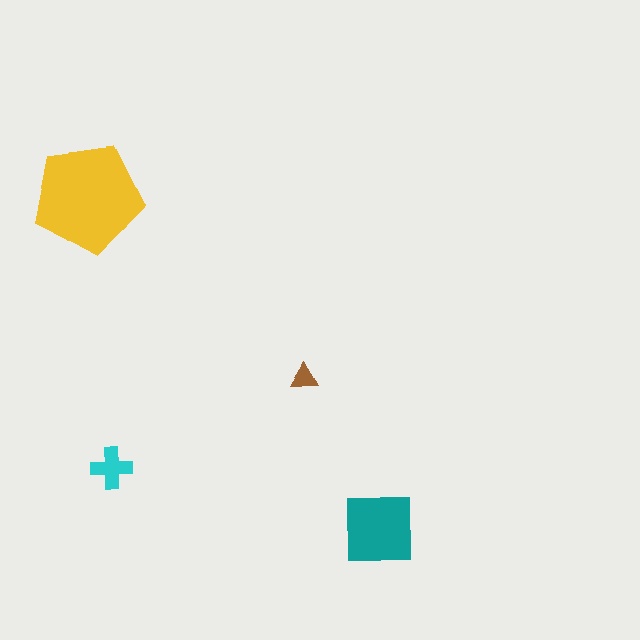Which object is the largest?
The yellow pentagon.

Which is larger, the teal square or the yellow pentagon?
The yellow pentagon.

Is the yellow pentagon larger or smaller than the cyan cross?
Larger.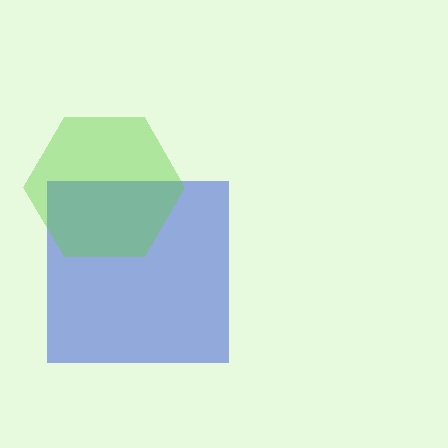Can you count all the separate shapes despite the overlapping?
Yes, there are 2 separate shapes.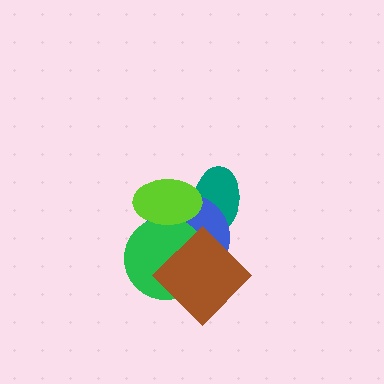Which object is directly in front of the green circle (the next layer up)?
The lime ellipse is directly in front of the green circle.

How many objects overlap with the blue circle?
4 objects overlap with the blue circle.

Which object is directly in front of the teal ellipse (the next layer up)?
The blue circle is directly in front of the teal ellipse.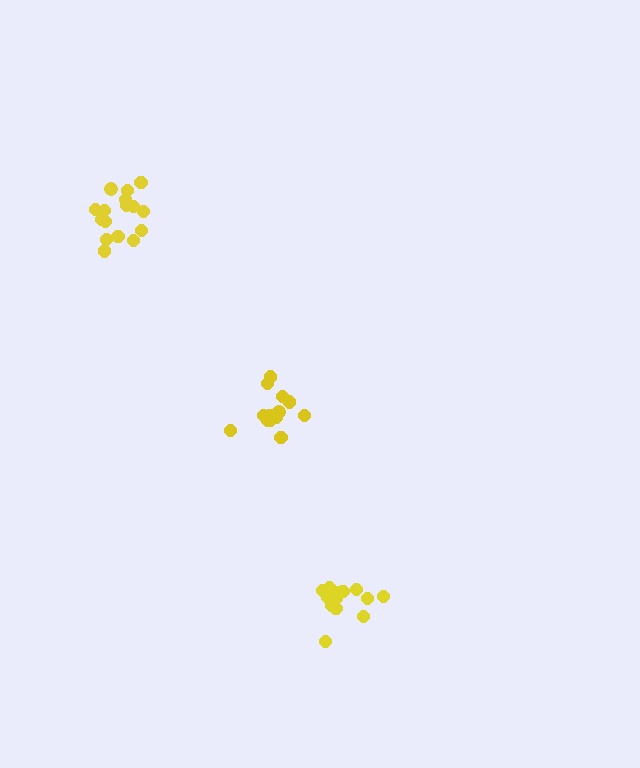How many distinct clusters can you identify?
There are 3 distinct clusters.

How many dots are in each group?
Group 1: 16 dots, Group 2: 16 dots, Group 3: 15 dots (47 total).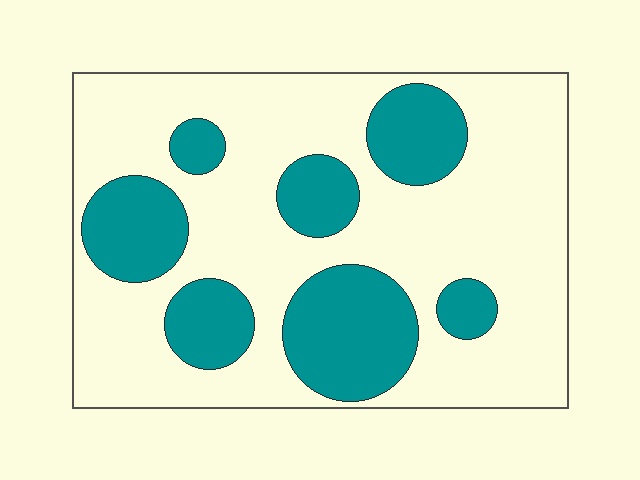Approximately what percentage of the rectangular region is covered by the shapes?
Approximately 30%.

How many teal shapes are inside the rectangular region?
7.